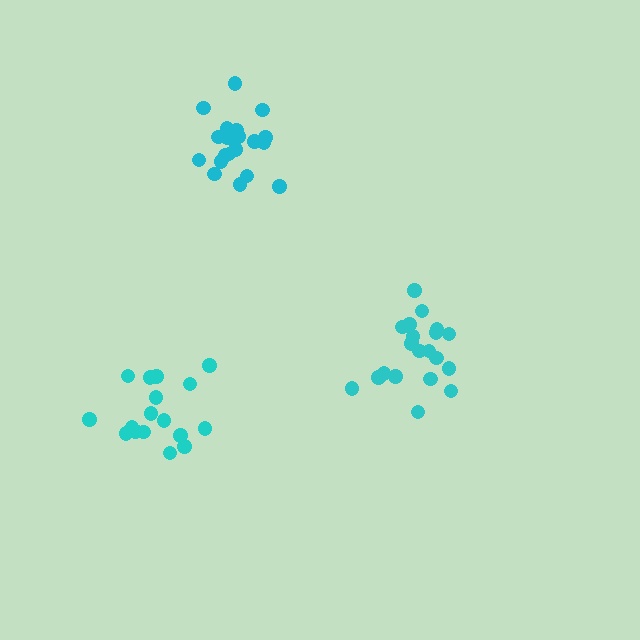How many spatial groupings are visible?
There are 3 spatial groupings.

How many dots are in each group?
Group 1: 20 dots, Group 2: 20 dots, Group 3: 17 dots (57 total).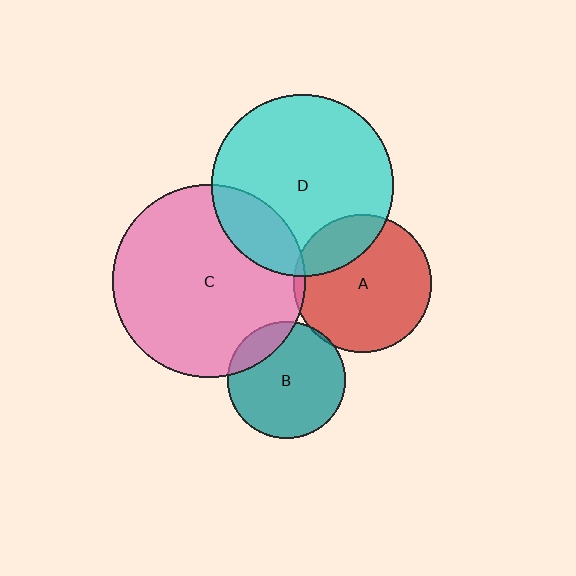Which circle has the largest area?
Circle C (pink).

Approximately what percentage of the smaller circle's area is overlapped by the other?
Approximately 25%.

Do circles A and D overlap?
Yes.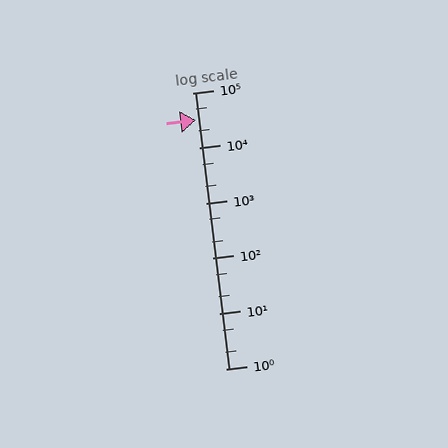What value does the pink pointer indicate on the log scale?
The pointer indicates approximately 32000.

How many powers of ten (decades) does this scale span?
The scale spans 5 decades, from 1 to 100000.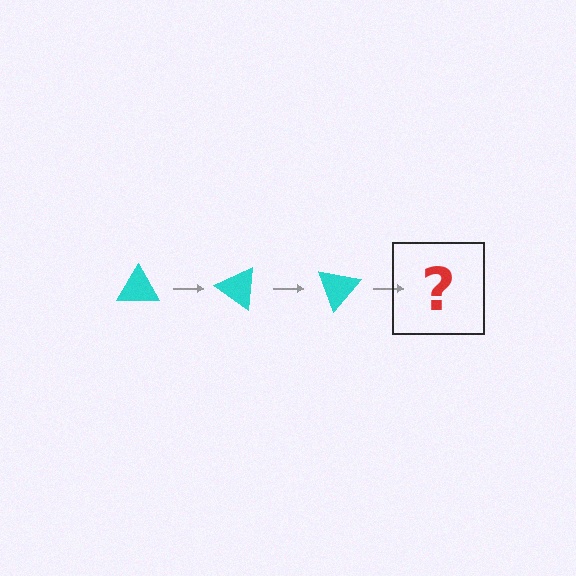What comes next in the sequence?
The next element should be a cyan triangle rotated 105 degrees.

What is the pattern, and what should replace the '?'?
The pattern is that the triangle rotates 35 degrees each step. The '?' should be a cyan triangle rotated 105 degrees.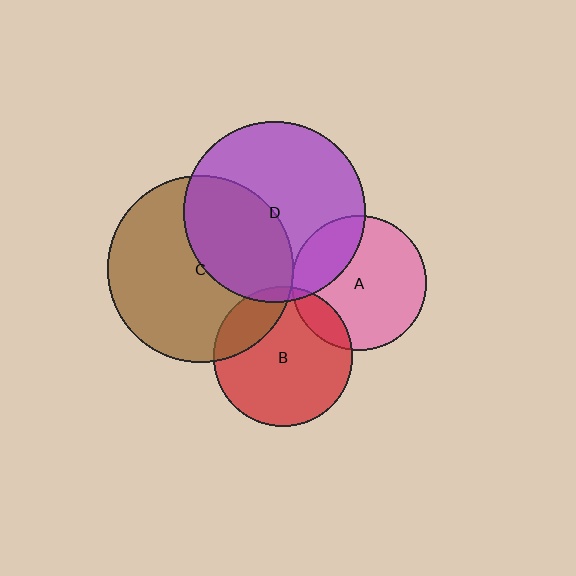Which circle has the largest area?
Circle C (brown).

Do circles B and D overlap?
Yes.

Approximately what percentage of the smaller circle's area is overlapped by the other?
Approximately 5%.